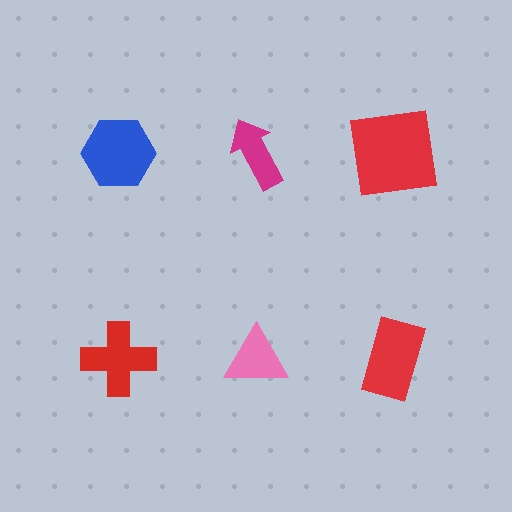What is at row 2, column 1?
A red cross.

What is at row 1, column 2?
A magenta arrow.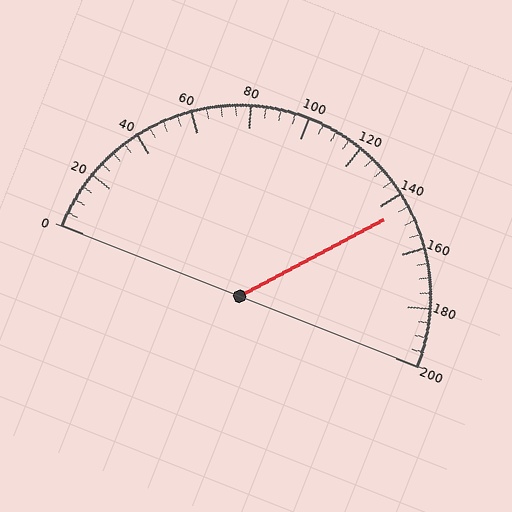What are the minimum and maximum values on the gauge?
The gauge ranges from 0 to 200.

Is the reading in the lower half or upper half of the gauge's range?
The reading is in the upper half of the range (0 to 200).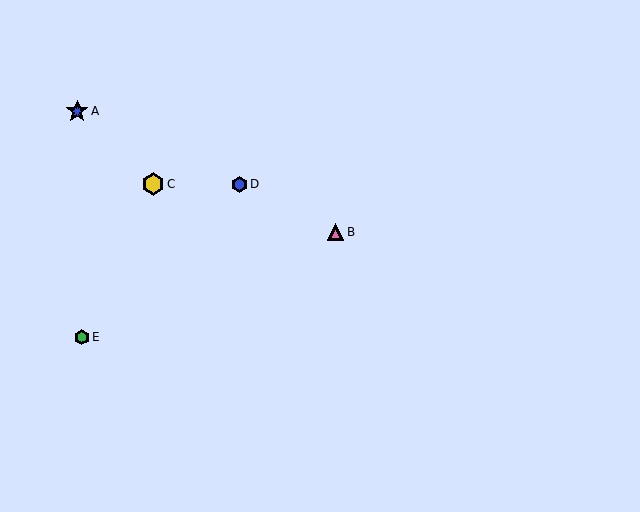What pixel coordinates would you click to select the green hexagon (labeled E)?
Click at (82, 337) to select the green hexagon E.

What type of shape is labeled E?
Shape E is a green hexagon.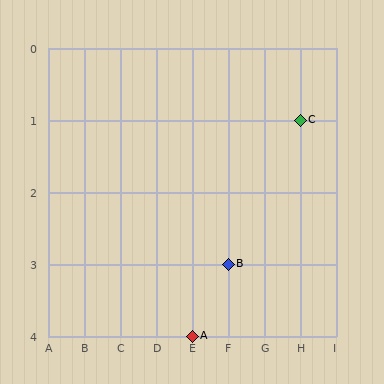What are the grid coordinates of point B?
Point B is at grid coordinates (F, 3).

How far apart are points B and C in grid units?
Points B and C are 2 columns and 2 rows apart (about 2.8 grid units diagonally).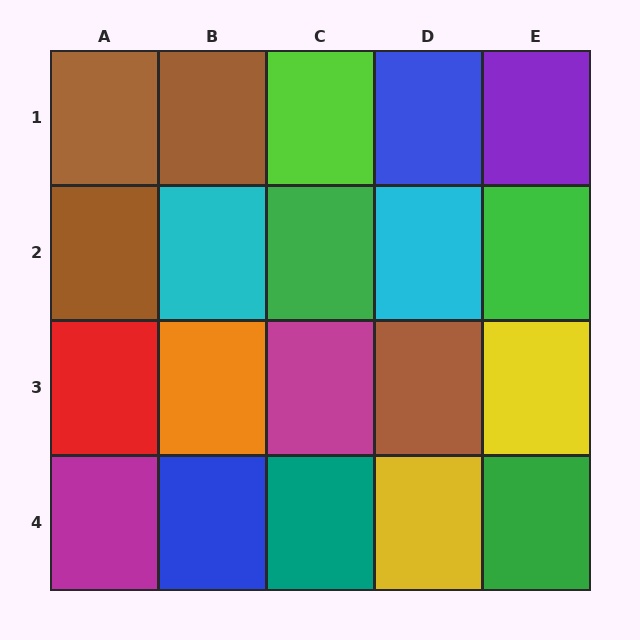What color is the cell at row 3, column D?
Brown.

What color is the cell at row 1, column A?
Brown.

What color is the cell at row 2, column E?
Green.